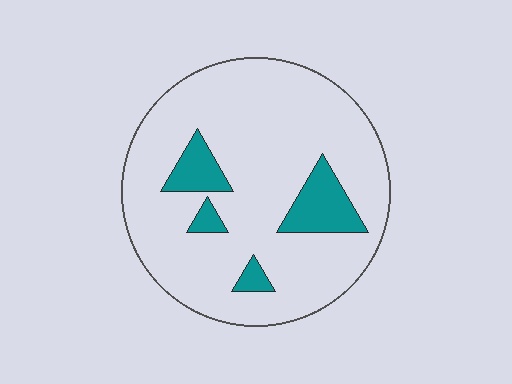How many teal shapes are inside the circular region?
4.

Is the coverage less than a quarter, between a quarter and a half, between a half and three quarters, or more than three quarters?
Less than a quarter.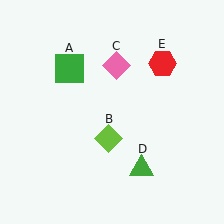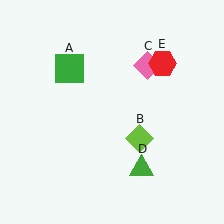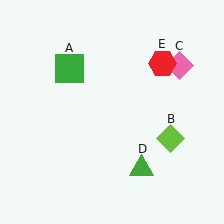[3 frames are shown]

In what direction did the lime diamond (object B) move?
The lime diamond (object B) moved right.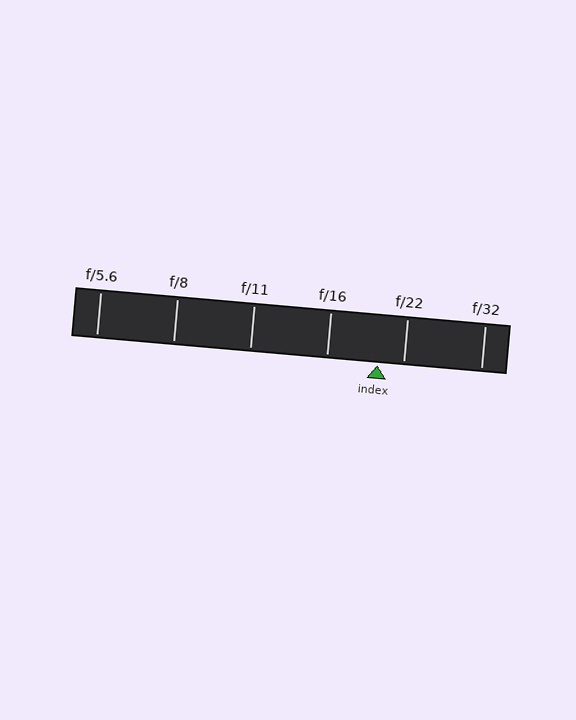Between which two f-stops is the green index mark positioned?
The index mark is between f/16 and f/22.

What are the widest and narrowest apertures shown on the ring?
The widest aperture shown is f/5.6 and the narrowest is f/32.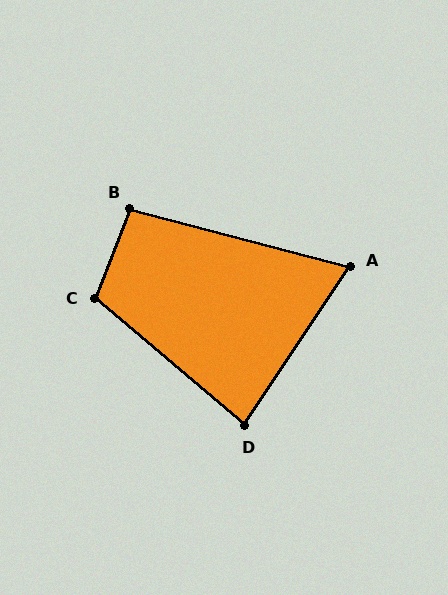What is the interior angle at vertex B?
Approximately 97 degrees (obtuse).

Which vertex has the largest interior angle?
C, at approximately 109 degrees.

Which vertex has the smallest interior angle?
A, at approximately 71 degrees.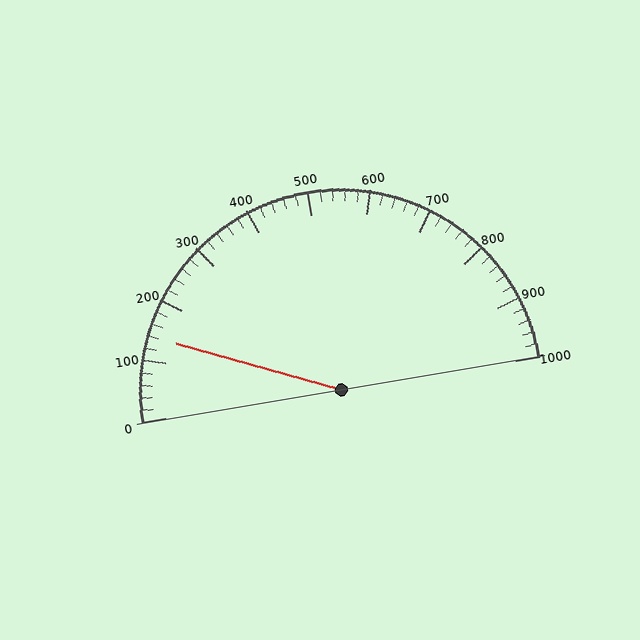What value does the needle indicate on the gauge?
The needle indicates approximately 140.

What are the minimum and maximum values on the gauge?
The gauge ranges from 0 to 1000.